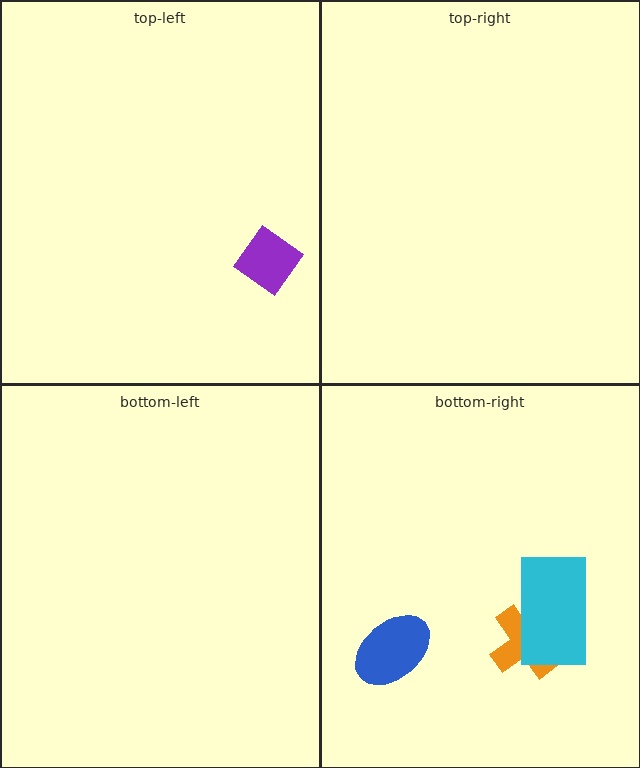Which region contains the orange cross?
The bottom-right region.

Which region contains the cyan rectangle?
The bottom-right region.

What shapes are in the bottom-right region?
The blue ellipse, the orange cross, the cyan rectangle.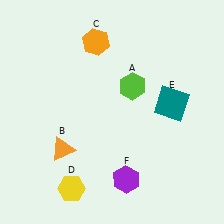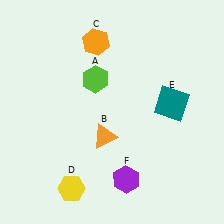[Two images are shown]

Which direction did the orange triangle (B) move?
The orange triangle (B) moved right.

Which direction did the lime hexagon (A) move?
The lime hexagon (A) moved left.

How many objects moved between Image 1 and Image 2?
2 objects moved between the two images.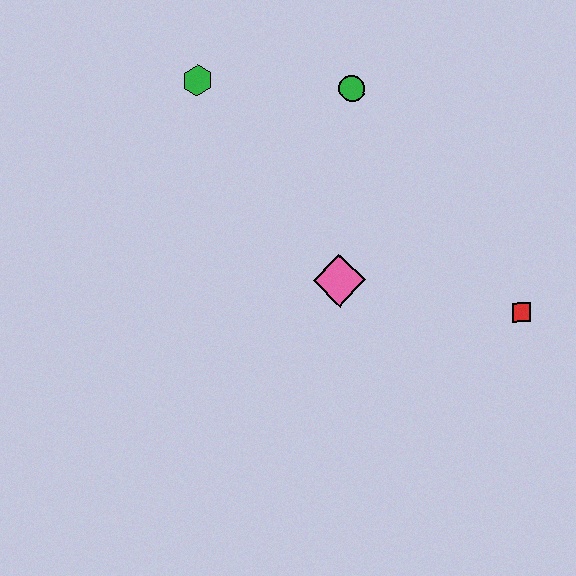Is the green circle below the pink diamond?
No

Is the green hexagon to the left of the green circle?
Yes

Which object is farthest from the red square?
The green hexagon is farthest from the red square.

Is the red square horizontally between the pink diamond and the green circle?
No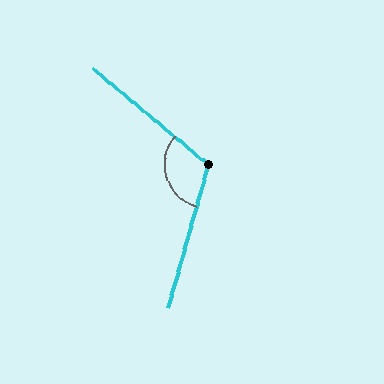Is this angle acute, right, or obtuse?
It is obtuse.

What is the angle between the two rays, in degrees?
Approximately 114 degrees.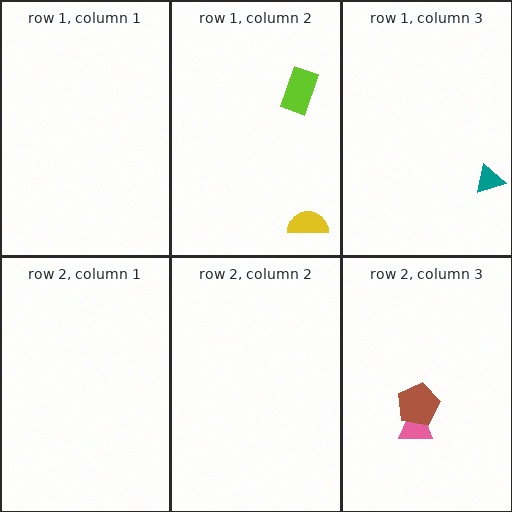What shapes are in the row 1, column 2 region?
The lime rectangle, the yellow semicircle.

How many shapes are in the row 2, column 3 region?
2.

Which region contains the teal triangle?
The row 1, column 3 region.